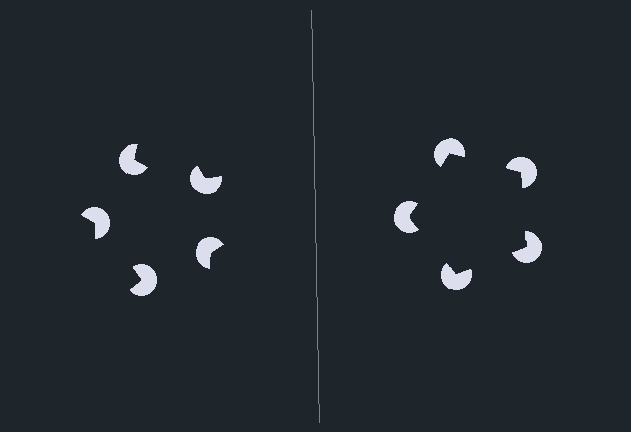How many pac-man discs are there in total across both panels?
10 — 5 on each side.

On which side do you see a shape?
An illusory pentagon appears on the right side. On the left side the wedge cuts are rotated, so no coherent shape forms.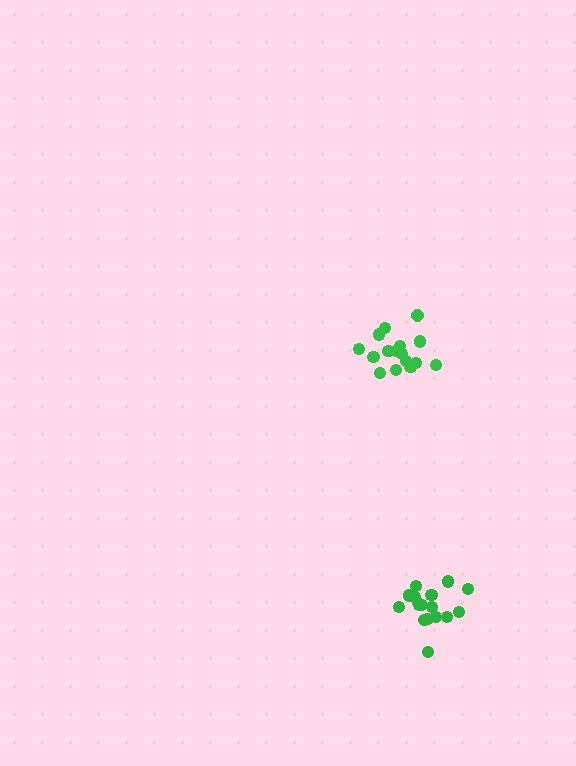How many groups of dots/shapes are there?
There are 2 groups.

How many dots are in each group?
Group 1: 17 dots, Group 2: 17 dots (34 total).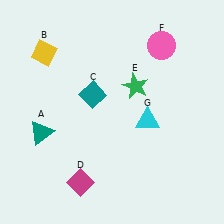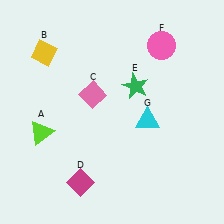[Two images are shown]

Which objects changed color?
A changed from teal to lime. C changed from teal to pink.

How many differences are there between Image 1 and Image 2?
There are 2 differences between the two images.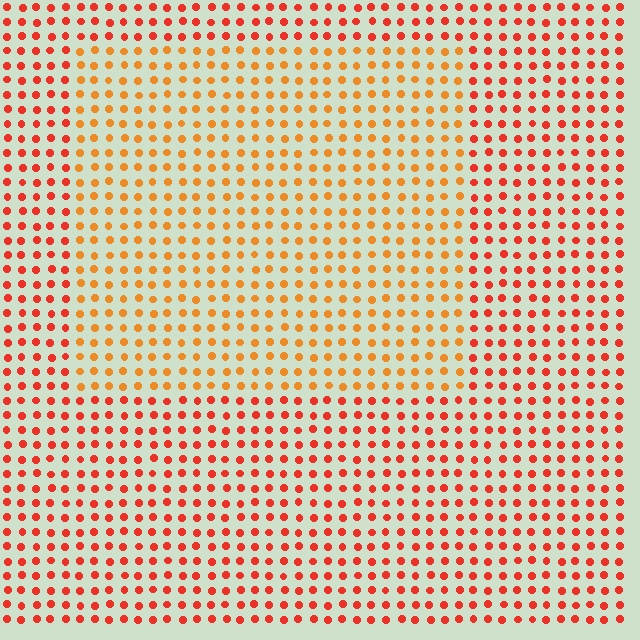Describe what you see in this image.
The image is filled with small red elements in a uniform arrangement. A rectangle-shaped region is visible where the elements are tinted to a slightly different hue, forming a subtle color boundary.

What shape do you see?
I see a rectangle.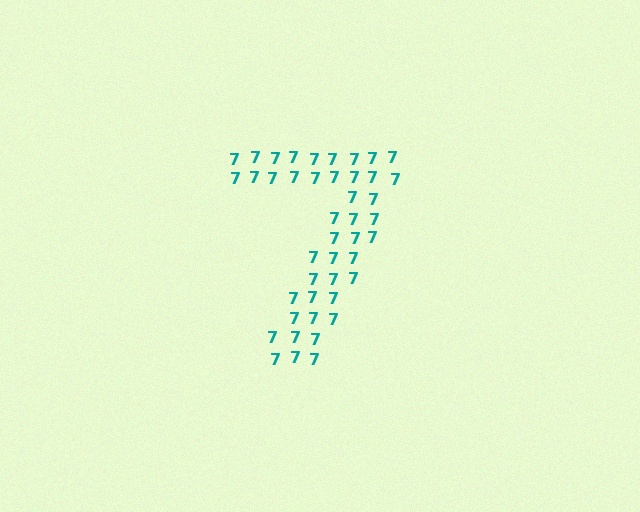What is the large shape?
The large shape is the digit 7.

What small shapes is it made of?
It is made of small digit 7's.